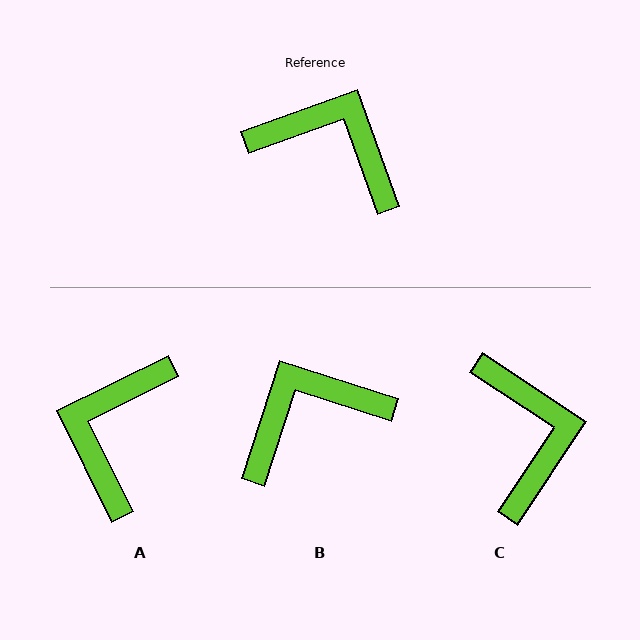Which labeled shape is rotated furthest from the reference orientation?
A, about 97 degrees away.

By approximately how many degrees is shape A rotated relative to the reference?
Approximately 97 degrees counter-clockwise.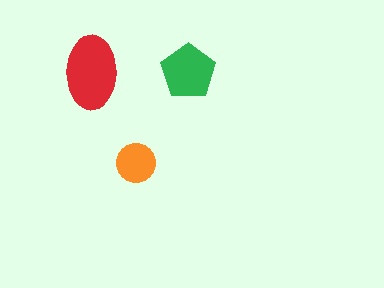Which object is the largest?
The red ellipse.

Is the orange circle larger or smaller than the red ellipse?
Smaller.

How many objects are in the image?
There are 3 objects in the image.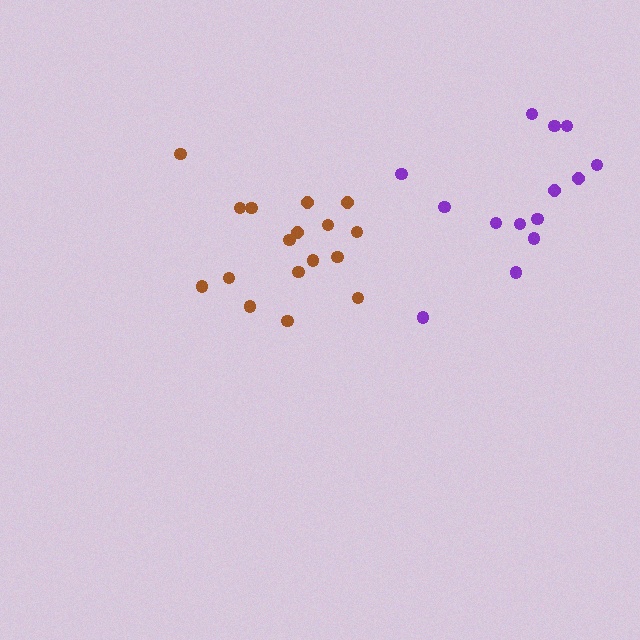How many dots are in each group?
Group 1: 17 dots, Group 2: 14 dots (31 total).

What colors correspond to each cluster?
The clusters are colored: brown, purple.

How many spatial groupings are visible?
There are 2 spatial groupings.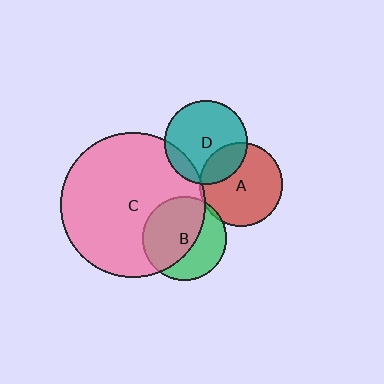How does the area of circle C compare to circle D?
Approximately 3.0 times.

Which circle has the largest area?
Circle C (pink).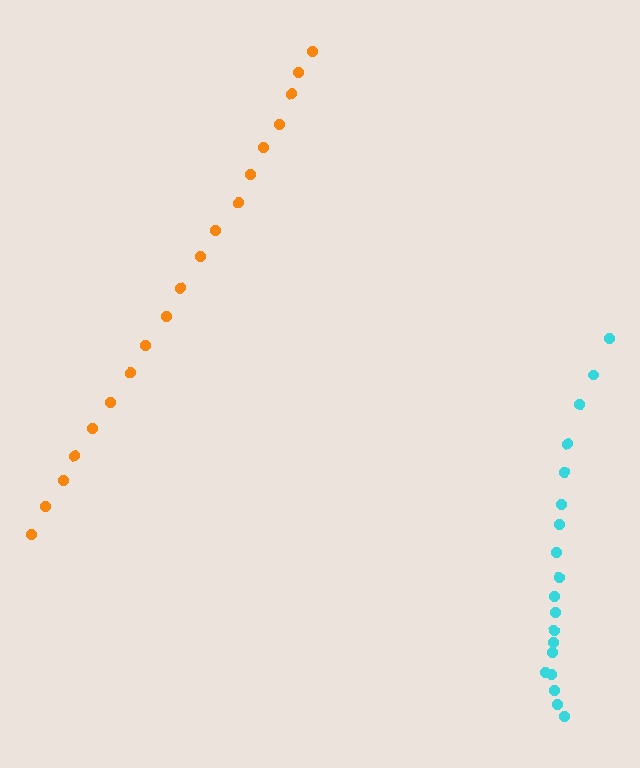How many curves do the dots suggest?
There are 2 distinct paths.